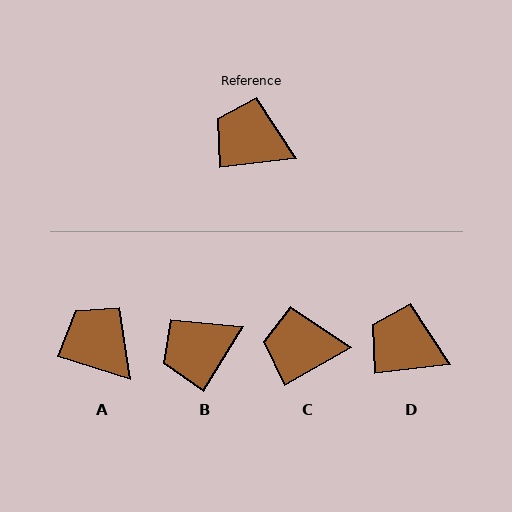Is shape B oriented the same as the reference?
No, it is off by about 52 degrees.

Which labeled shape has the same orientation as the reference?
D.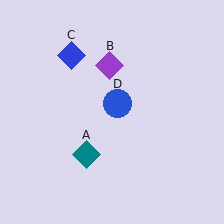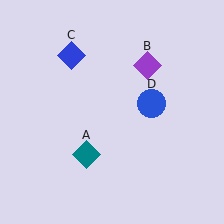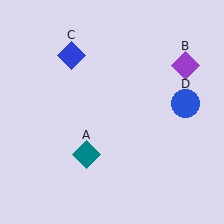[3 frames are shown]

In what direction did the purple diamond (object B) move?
The purple diamond (object B) moved right.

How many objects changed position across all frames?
2 objects changed position: purple diamond (object B), blue circle (object D).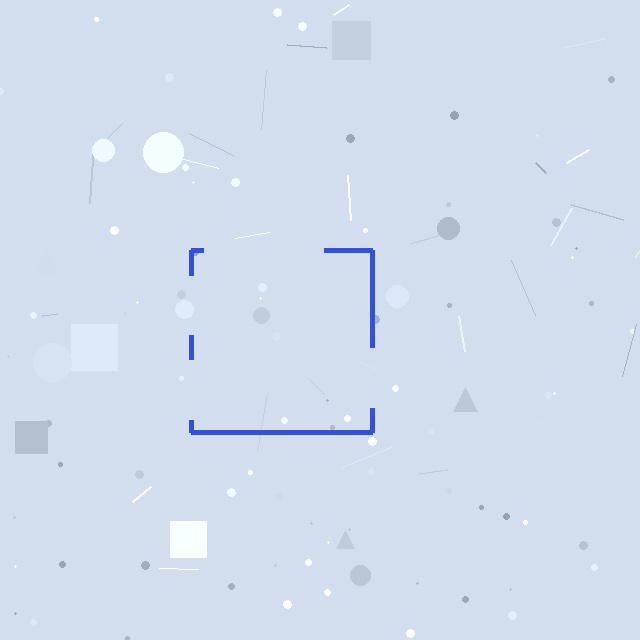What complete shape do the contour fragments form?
The contour fragments form a square.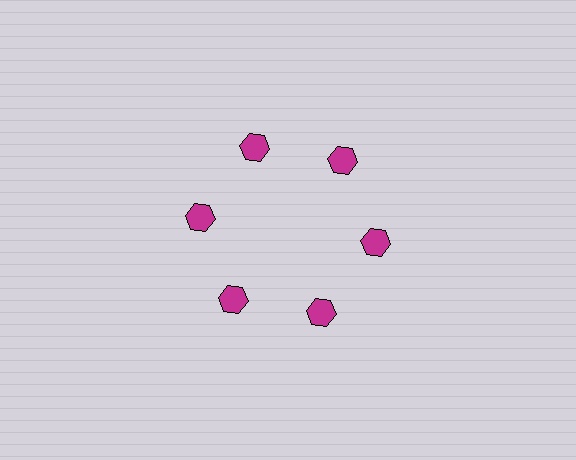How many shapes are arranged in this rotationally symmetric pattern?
There are 6 shapes, arranged in 6 groups of 1.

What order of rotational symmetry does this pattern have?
This pattern has 6-fold rotational symmetry.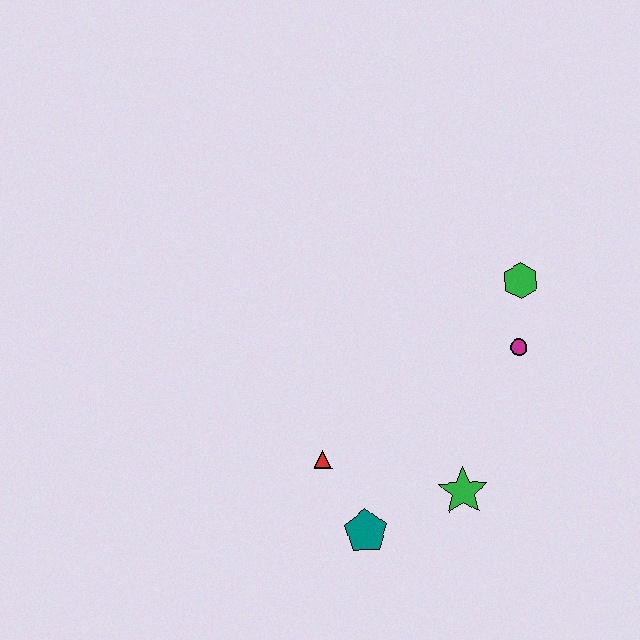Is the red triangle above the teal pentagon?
Yes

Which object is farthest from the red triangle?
The green hexagon is farthest from the red triangle.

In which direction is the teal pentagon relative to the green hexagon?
The teal pentagon is below the green hexagon.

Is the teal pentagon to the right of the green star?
No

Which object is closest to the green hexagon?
The magenta circle is closest to the green hexagon.